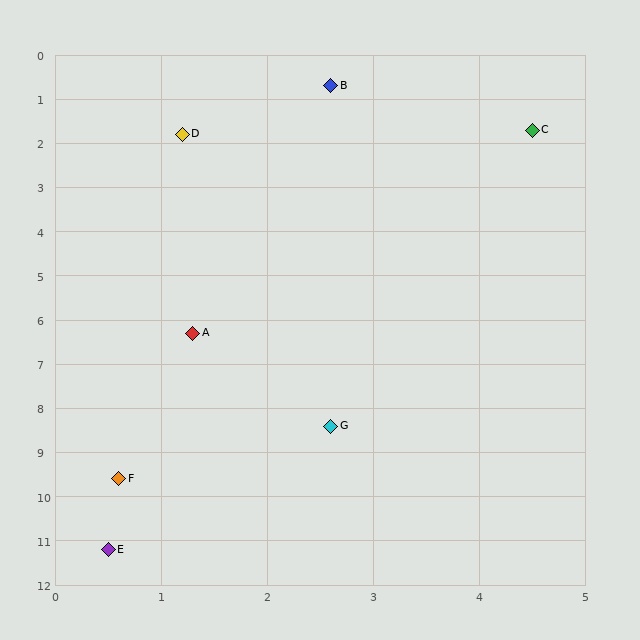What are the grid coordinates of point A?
Point A is at approximately (1.3, 6.3).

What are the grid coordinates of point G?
Point G is at approximately (2.6, 8.4).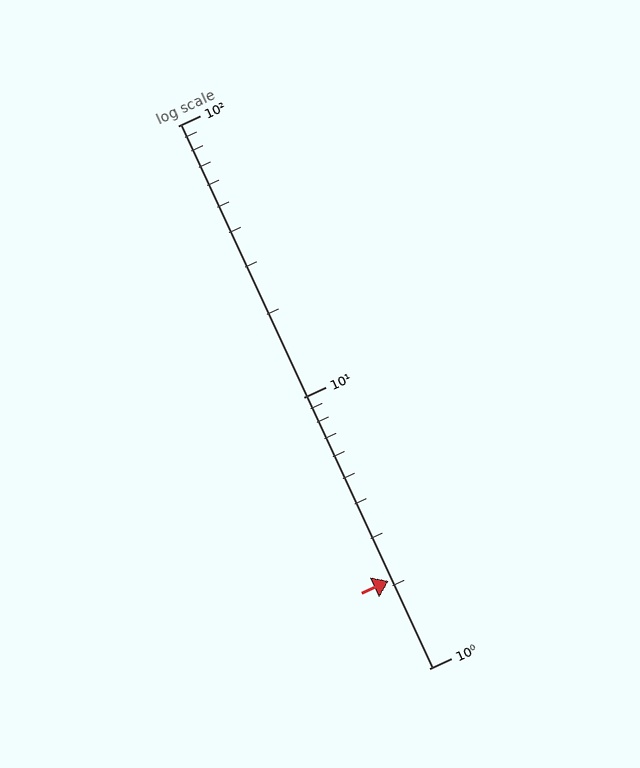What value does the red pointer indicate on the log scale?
The pointer indicates approximately 2.1.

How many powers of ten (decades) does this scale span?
The scale spans 2 decades, from 1 to 100.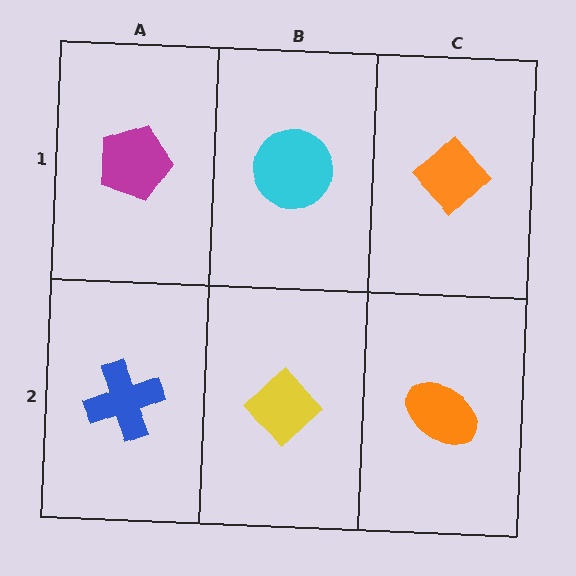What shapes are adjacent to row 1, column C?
An orange ellipse (row 2, column C), a cyan circle (row 1, column B).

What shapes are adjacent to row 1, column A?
A blue cross (row 2, column A), a cyan circle (row 1, column B).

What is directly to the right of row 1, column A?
A cyan circle.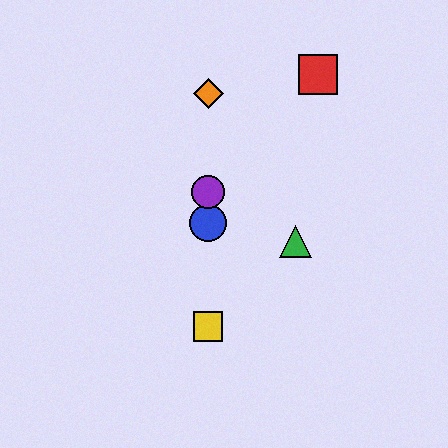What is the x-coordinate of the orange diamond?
The orange diamond is at x≈208.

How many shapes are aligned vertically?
4 shapes (the blue circle, the yellow square, the purple circle, the orange diamond) are aligned vertically.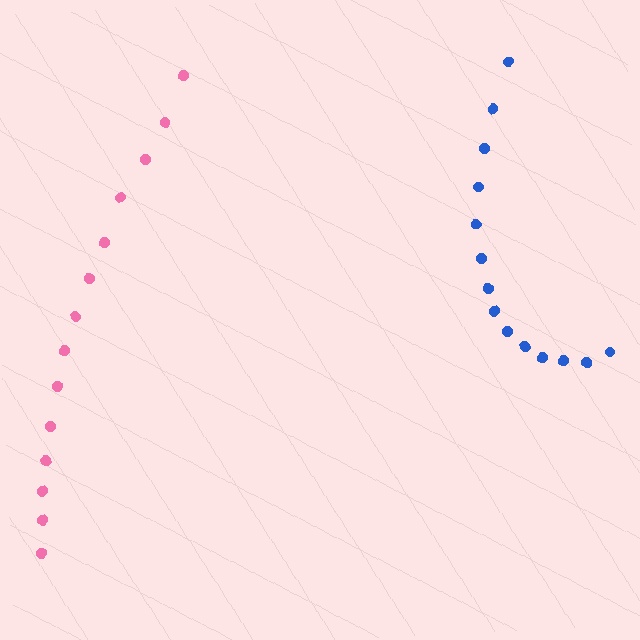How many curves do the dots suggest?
There are 2 distinct paths.